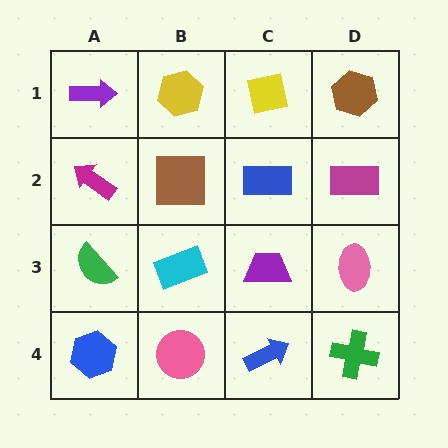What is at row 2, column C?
A blue rectangle.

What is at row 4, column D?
A green cross.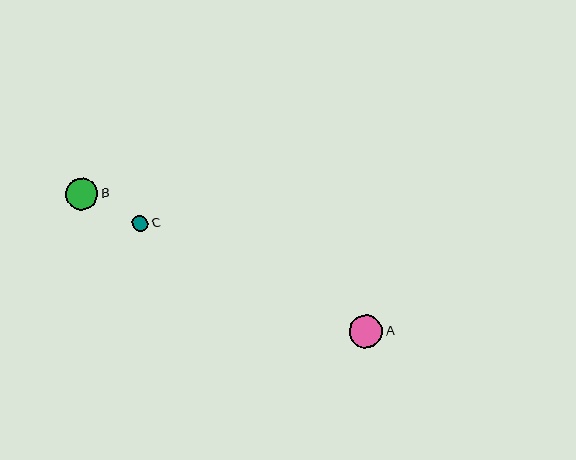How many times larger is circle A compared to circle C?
Circle A is approximately 2.1 times the size of circle C.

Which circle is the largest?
Circle A is the largest with a size of approximately 33 pixels.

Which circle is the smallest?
Circle C is the smallest with a size of approximately 16 pixels.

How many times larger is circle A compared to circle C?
Circle A is approximately 2.1 times the size of circle C.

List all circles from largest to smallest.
From largest to smallest: A, B, C.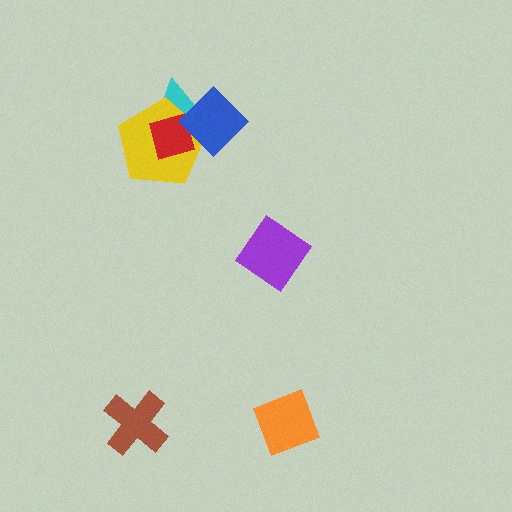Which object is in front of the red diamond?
The blue diamond is in front of the red diamond.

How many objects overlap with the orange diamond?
0 objects overlap with the orange diamond.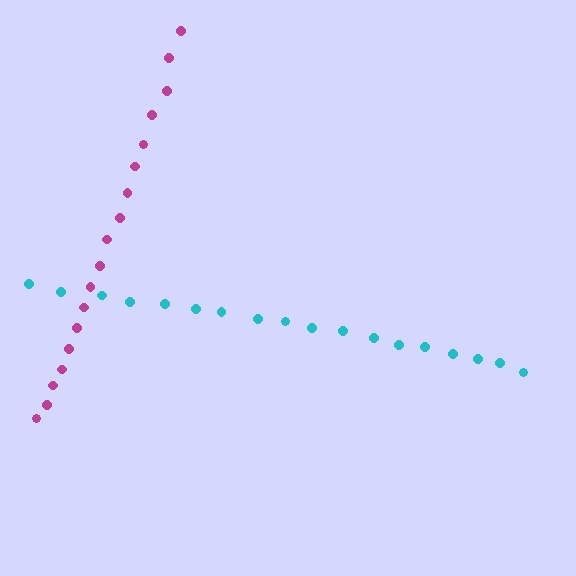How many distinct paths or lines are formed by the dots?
There are 2 distinct paths.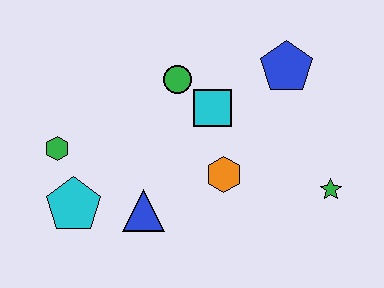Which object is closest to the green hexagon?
The cyan pentagon is closest to the green hexagon.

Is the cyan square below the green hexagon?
No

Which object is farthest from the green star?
The green hexagon is farthest from the green star.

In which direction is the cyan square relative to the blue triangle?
The cyan square is above the blue triangle.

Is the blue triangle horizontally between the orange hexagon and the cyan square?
No